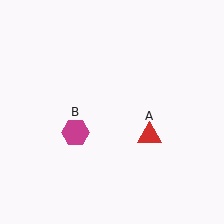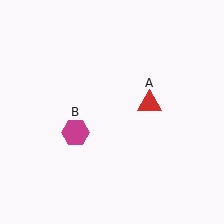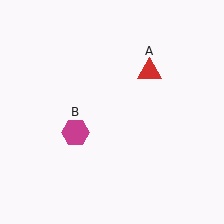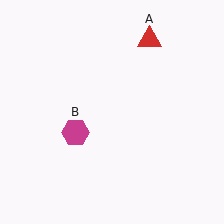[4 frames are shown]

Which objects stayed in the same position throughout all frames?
Magenta hexagon (object B) remained stationary.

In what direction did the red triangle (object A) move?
The red triangle (object A) moved up.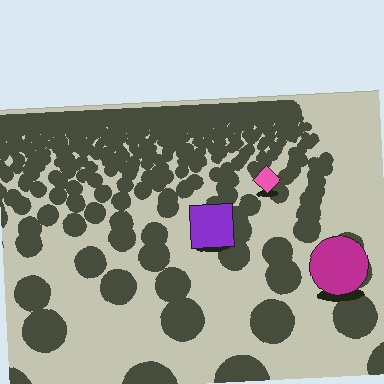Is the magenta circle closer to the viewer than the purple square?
Yes. The magenta circle is closer — you can tell from the texture gradient: the ground texture is coarser near it.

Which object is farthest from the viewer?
The pink diamond is farthest from the viewer. It appears smaller and the ground texture around it is denser.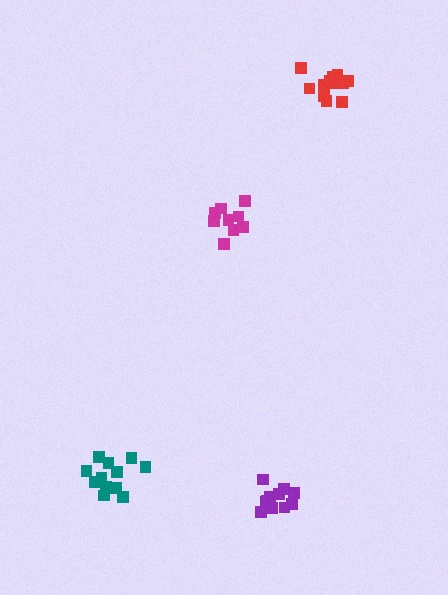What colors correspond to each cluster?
The clusters are colored: teal, red, magenta, purple.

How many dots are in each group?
Group 1: 12 dots, Group 2: 14 dots, Group 3: 10 dots, Group 4: 12 dots (48 total).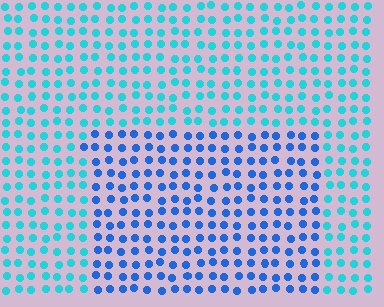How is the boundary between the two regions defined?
The boundary is defined purely by a slight shift in hue (about 36 degrees). Spacing, size, and orientation are identical on both sides.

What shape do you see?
I see a rectangle.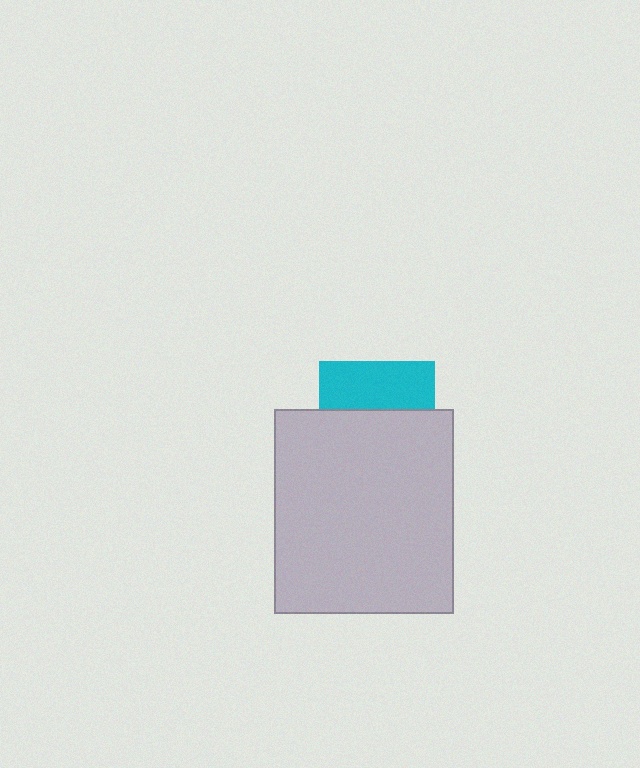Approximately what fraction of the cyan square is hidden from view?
Roughly 58% of the cyan square is hidden behind the light gray rectangle.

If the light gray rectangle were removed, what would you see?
You would see the complete cyan square.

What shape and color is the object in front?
The object in front is a light gray rectangle.